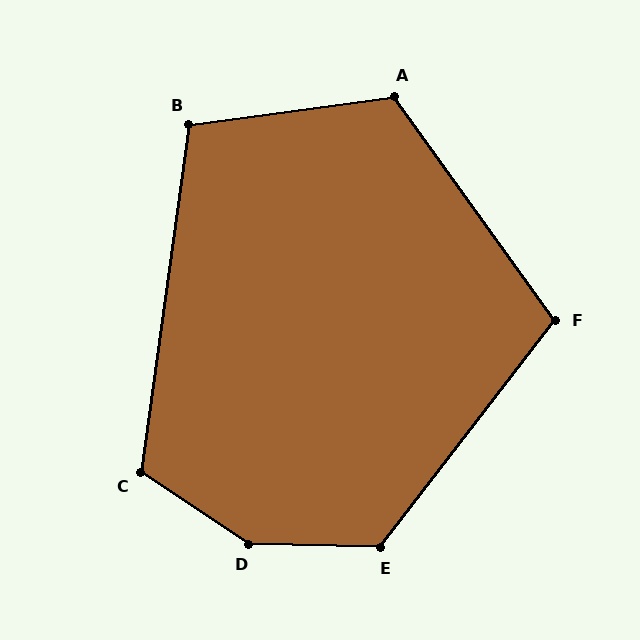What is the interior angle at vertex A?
Approximately 118 degrees (obtuse).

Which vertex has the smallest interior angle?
B, at approximately 106 degrees.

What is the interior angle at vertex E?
Approximately 126 degrees (obtuse).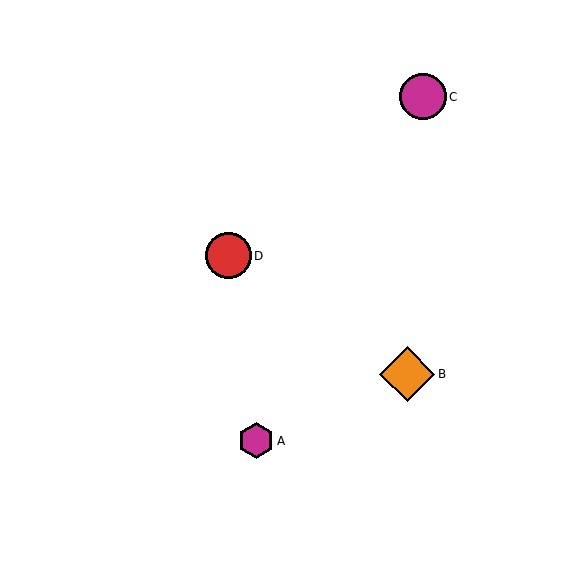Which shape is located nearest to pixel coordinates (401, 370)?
The orange diamond (labeled B) at (407, 374) is nearest to that location.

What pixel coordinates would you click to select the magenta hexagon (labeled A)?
Click at (256, 441) to select the magenta hexagon A.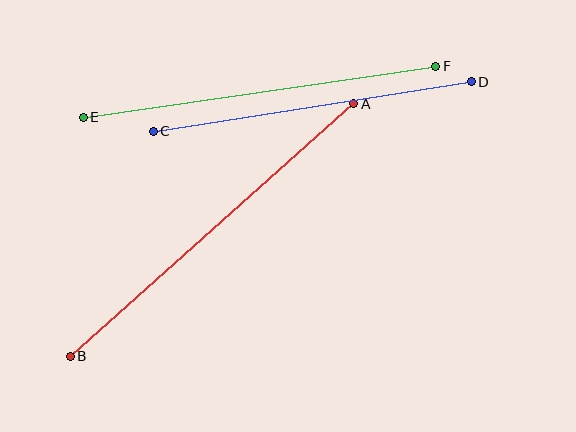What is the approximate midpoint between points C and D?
The midpoint is at approximately (312, 107) pixels.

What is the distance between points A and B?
The distance is approximately 380 pixels.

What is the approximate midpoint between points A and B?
The midpoint is at approximately (212, 230) pixels.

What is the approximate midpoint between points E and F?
The midpoint is at approximately (259, 92) pixels.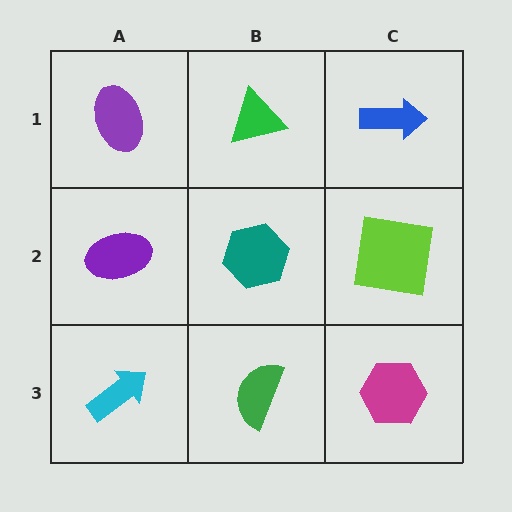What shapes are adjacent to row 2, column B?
A green triangle (row 1, column B), a green semicircle (row 3, column B), a purple ellipse (row 2, column A), a lime square (row 2, column C).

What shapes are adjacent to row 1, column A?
A purple ellipse (row 2, column A), a green triangle (row 1, column B).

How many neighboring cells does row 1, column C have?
2.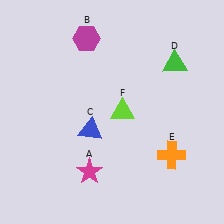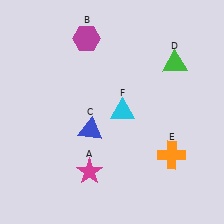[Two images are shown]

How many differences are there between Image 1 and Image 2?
There is 1 difference between the two images.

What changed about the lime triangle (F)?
In Image 1, F is lime. In Image 2, it changed to cyan.